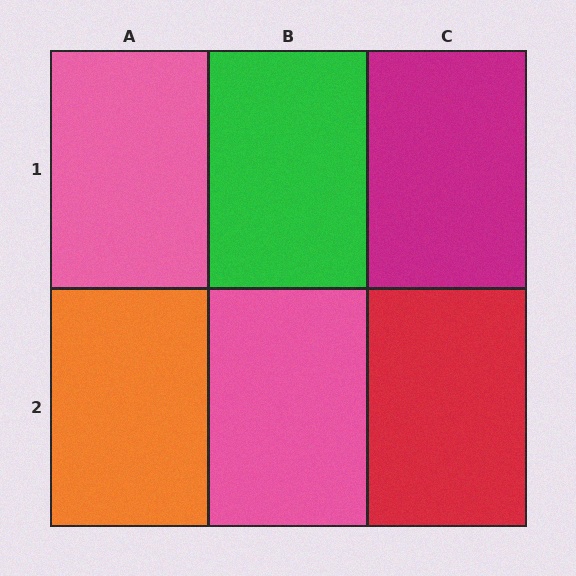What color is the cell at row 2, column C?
Red.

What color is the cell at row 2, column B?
Pink.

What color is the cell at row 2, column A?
Orange.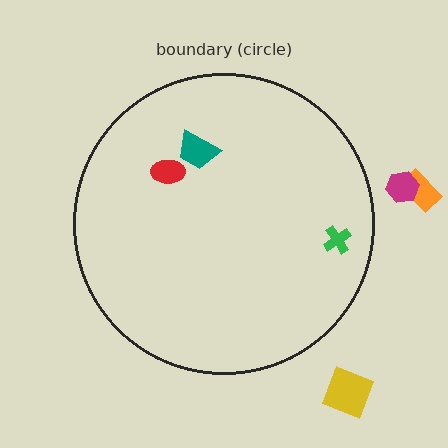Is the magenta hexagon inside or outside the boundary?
Outside.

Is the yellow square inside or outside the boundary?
Outside.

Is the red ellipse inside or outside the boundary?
Inside.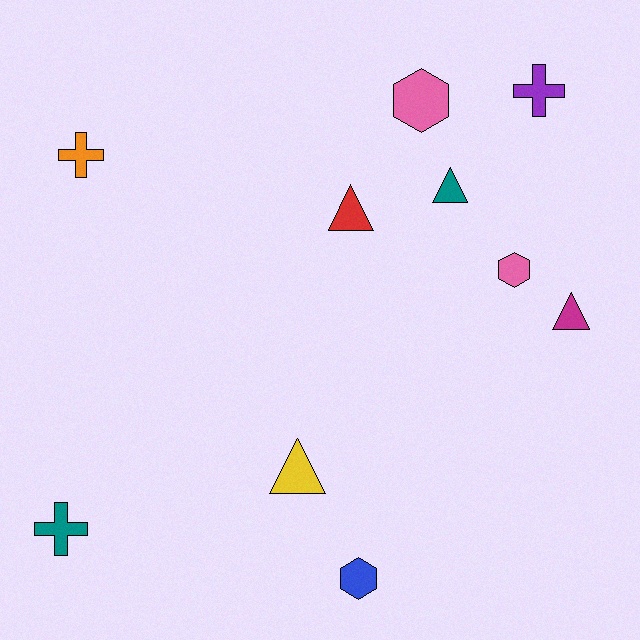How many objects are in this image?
There are 10 objects.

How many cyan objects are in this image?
There are no cyan objects.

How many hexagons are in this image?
There are 3 hexagons.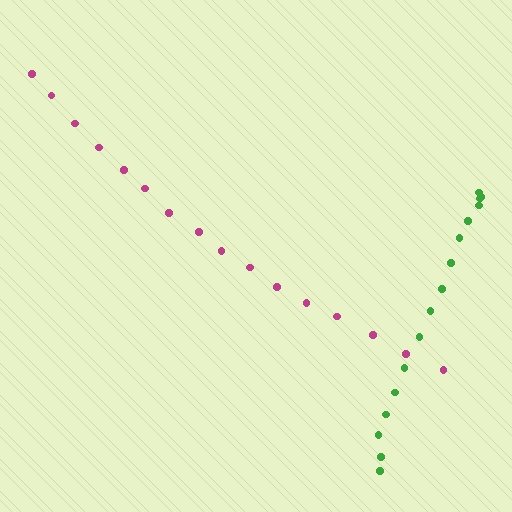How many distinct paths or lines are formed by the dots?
There are 2 distinct paths.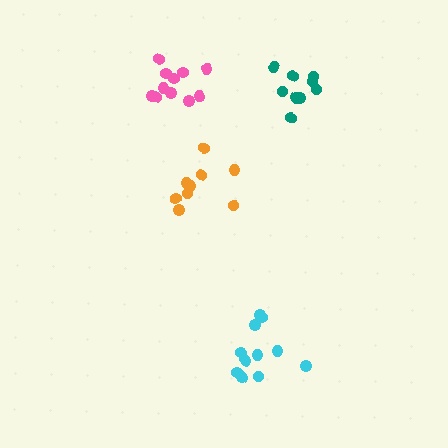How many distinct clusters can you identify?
There are 4 distinct clusters.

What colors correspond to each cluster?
The clusters are colored: cyan, orange, pink, teal.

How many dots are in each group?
Group 1: 12 dots, Group 2: 9 dots, Group 3: 11 dots, Group 4: 9 dots (41 total).